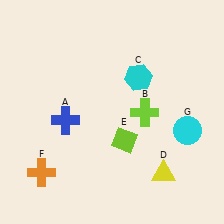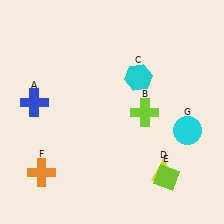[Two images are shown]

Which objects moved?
The objects that moved are: the blue cross (A), the lime diamond (E).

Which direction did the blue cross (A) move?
The blue cross (A) moved left.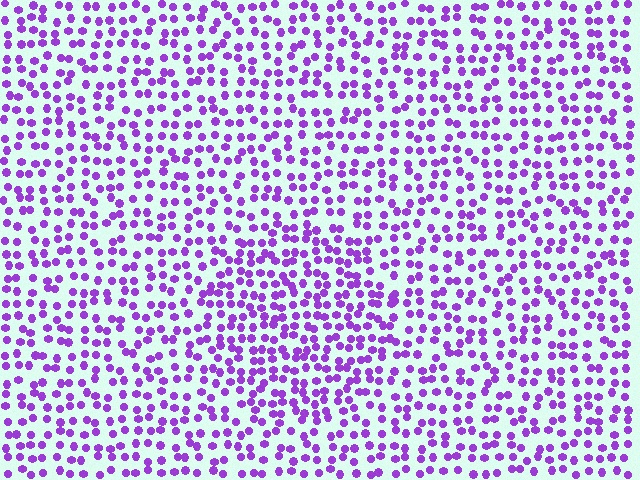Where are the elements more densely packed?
The elements are more densely packed inside the circle boundary.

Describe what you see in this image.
The image contains small purple elements arranged at two different densities. A circle-shaped region is visible where the elements are more densely packed than the surrounding area.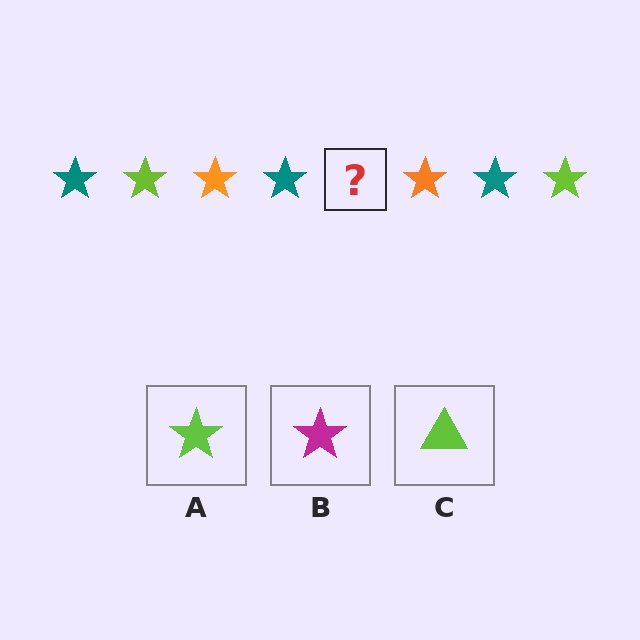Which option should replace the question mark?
Option A.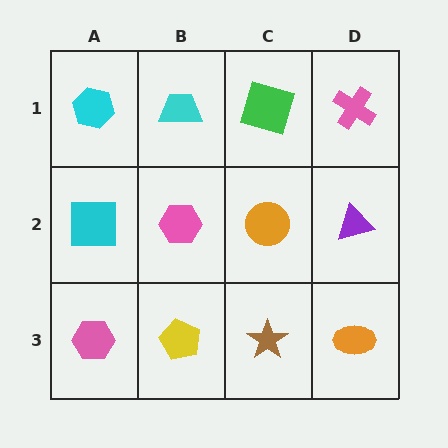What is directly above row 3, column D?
A purple triangle.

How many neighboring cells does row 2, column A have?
3.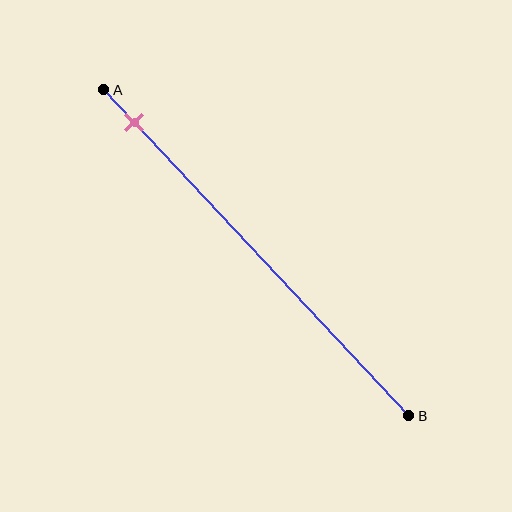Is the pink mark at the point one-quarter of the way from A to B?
No, the mark is at about 10% from A, not at the 25% one-quarter point.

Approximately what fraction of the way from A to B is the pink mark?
The pink mark is approximately 10% of the way from A to B.